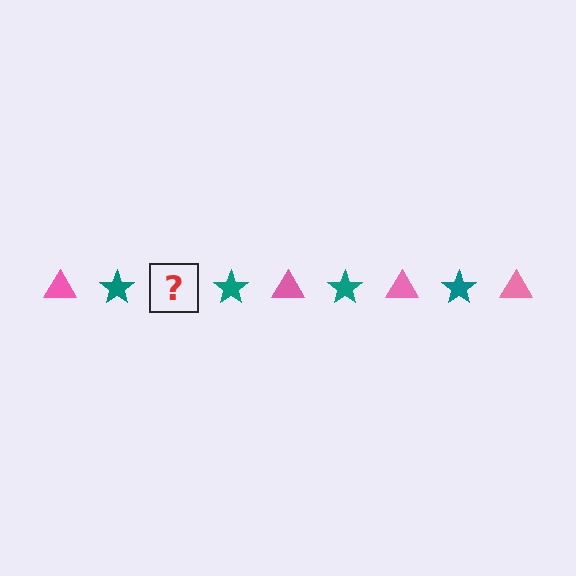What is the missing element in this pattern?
The missing element is a pink triangle.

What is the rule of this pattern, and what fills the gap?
The rule is that the pattern alternates between pink triangle and teal star. The gap should be filled with a pink triangle.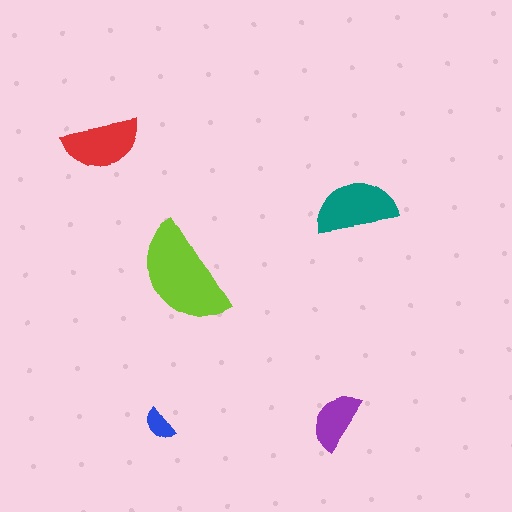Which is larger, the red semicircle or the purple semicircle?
The red one.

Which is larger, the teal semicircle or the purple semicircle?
The teal one.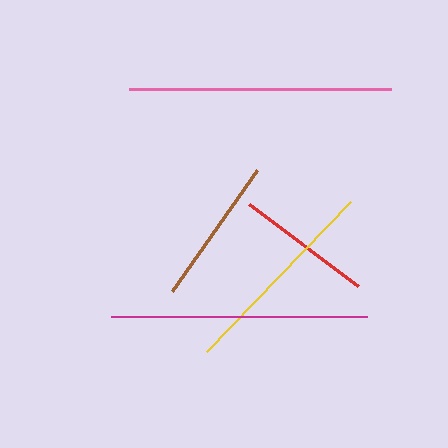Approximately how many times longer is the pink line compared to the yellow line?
The pink line is approximately 1.3 times the length of the yellow line.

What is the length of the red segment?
The red segment is approximately 136 pixels long.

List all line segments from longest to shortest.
From longest to shortest: pink, magenta, yellow, brown, red.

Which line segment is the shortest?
The red line is the shortest at approximately 136 pixels.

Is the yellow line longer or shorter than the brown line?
The yellow line is longer than the brown line.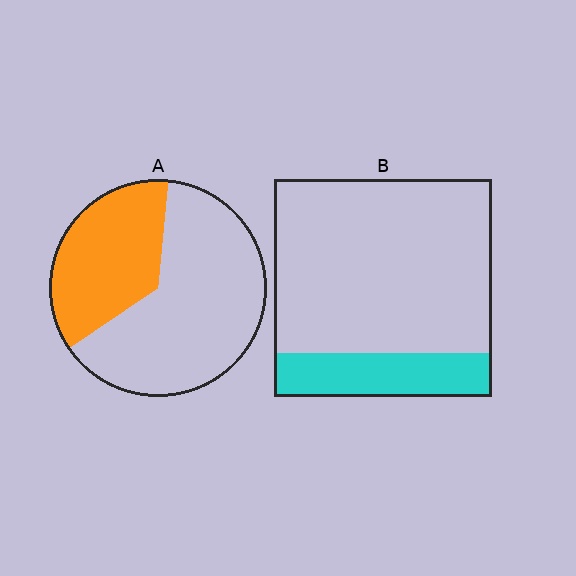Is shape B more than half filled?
No.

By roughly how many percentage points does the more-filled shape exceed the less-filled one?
By roughly 15 percentage points (A over B).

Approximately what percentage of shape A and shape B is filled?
A is approximately 35% and B is approximately 20%.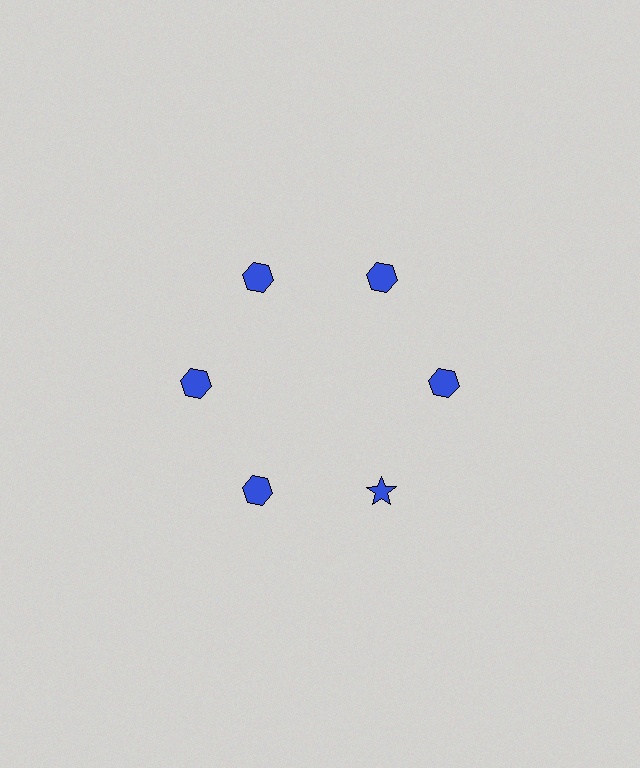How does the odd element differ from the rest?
It has a different shape: star instead of hexagon.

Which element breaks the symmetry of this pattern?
The blue star at roughly the 5 o'clock position breaks the symmetry. All other shapes are blue hexagons.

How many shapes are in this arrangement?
There are 6 shapes arranged in a ring pattern.